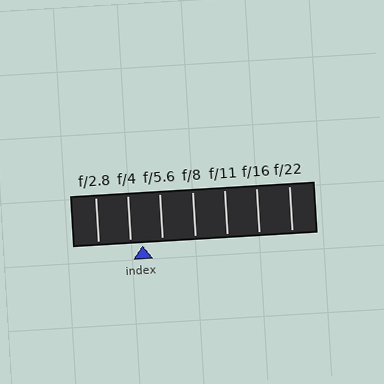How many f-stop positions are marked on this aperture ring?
There are 7 f-stop positions marked.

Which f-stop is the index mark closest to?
The index mark is closest to f/4.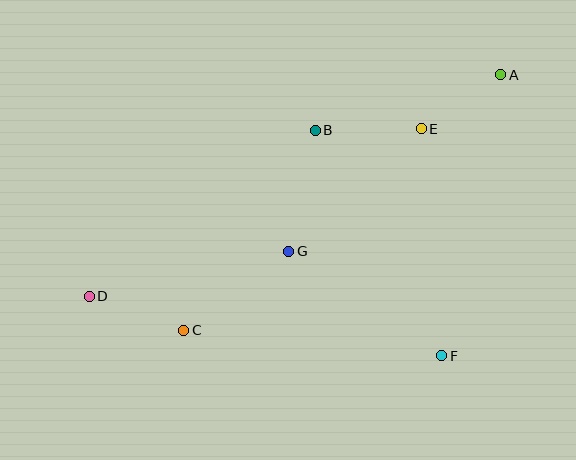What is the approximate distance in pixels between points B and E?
The distance between B and E is approximately 106 pixels.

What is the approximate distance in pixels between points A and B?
The distance between A and B is approximately 193 pixels.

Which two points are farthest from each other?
Points A and D are farthest from each other.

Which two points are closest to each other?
Points A and E are closest to each other.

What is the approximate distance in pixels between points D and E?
The distance between D and E is approximately 372 pixels.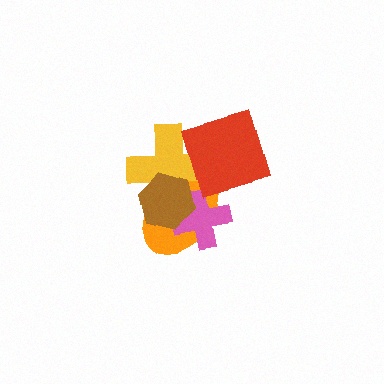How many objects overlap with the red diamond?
3 objects overlap with the red diamond.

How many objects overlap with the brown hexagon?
3 objects overlap with the brown hexagon.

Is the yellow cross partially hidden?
Yes, it is partially covered by another shape.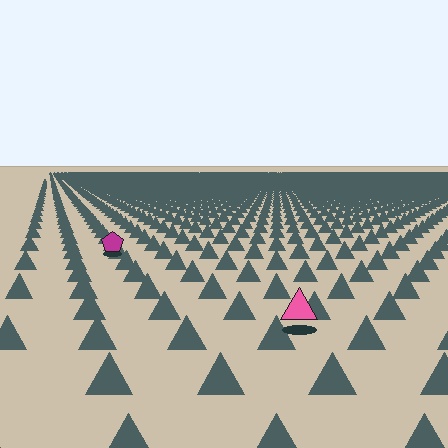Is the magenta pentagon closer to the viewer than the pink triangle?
No. The pink triangle is closer — you can tell from the texture gradient: the ground texture is coarser near it.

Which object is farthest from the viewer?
The magenta pentagon is farthest from the viewer. It appears smaller and the ground texture around it is denser.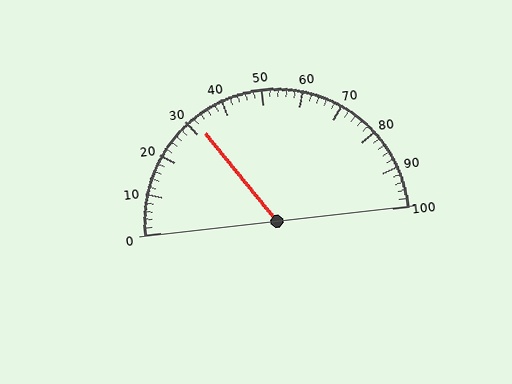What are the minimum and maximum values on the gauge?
The gauge ranges from 0 to 100.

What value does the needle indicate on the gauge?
The needle indicates approximately 32.